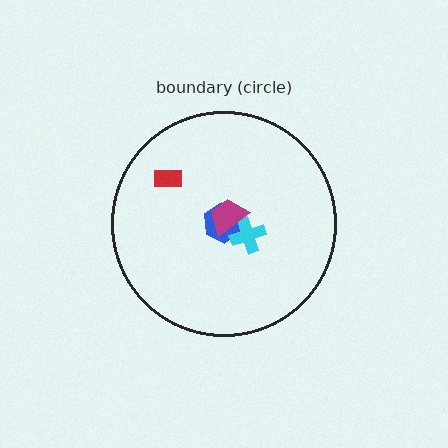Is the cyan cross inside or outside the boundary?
Inside.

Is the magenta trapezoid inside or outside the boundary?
Inside.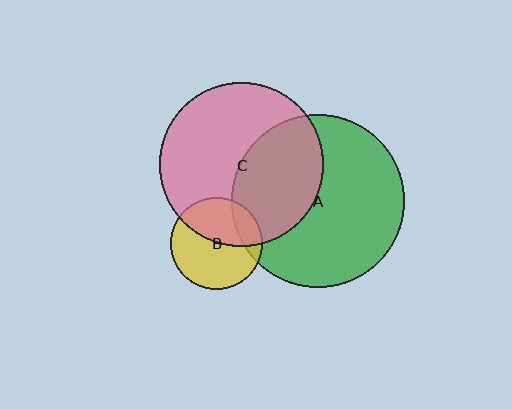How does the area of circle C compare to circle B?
Approximately 3.2 times.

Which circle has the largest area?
Circle A (green).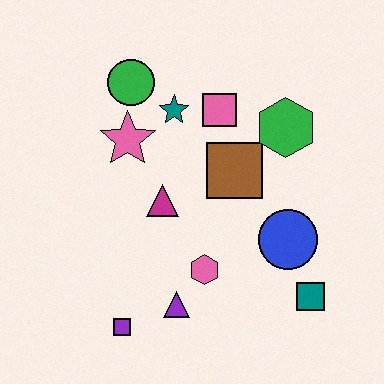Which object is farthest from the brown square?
The purple square is farthest from the brown square.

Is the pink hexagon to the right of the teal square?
No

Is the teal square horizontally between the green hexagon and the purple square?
No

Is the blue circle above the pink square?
No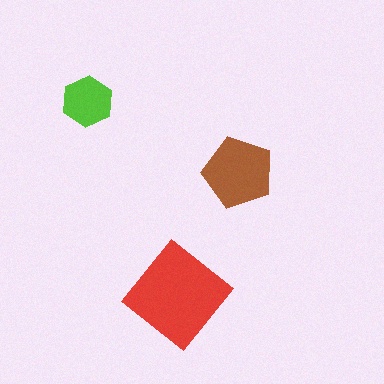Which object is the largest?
The red diamond.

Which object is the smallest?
The lime hexagon.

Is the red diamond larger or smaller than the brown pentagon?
Larger.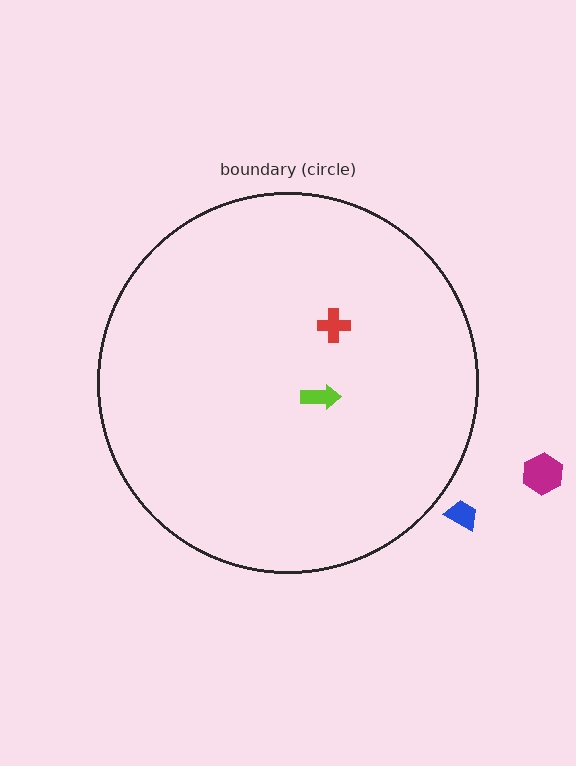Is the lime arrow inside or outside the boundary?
Inside.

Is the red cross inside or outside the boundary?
Inside.